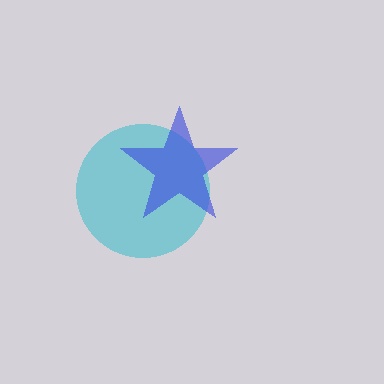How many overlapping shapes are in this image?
There are 2 overlapping shapes in the image.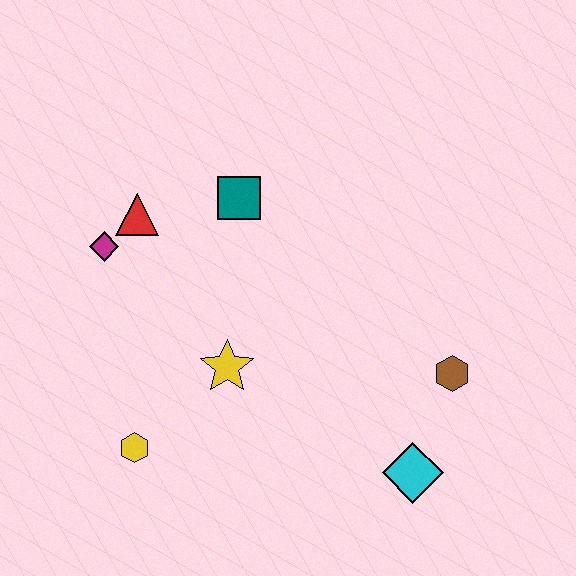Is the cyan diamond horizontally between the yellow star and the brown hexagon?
Yes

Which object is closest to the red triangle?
The magenta diamond is closest to the red triangle.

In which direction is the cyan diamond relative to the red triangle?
The cyan diamond is to the right of the red triangle.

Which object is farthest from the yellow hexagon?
The brown hexagon is farthest from the yellow hexagon.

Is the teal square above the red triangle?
Yes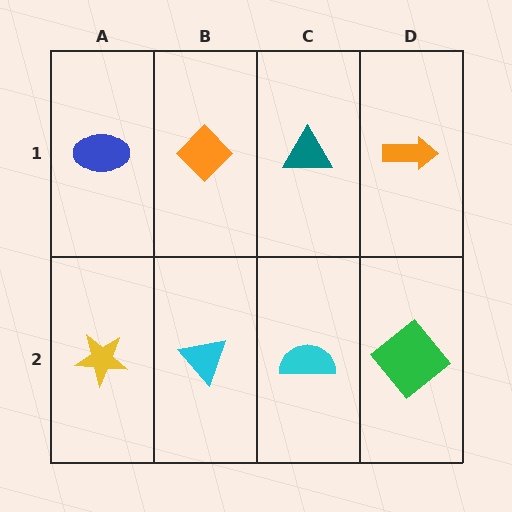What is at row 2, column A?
A yellow star.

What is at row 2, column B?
A cyan triangle.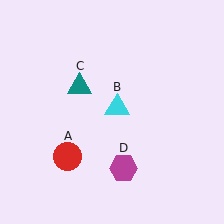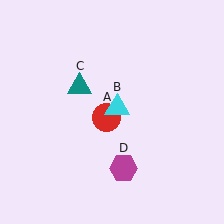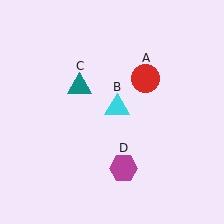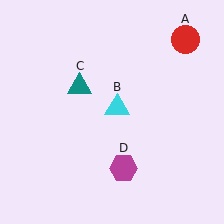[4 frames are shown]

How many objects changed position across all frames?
1 object changed position: red circle (object A).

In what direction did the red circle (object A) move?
The red circle (object A) moved up and to the right.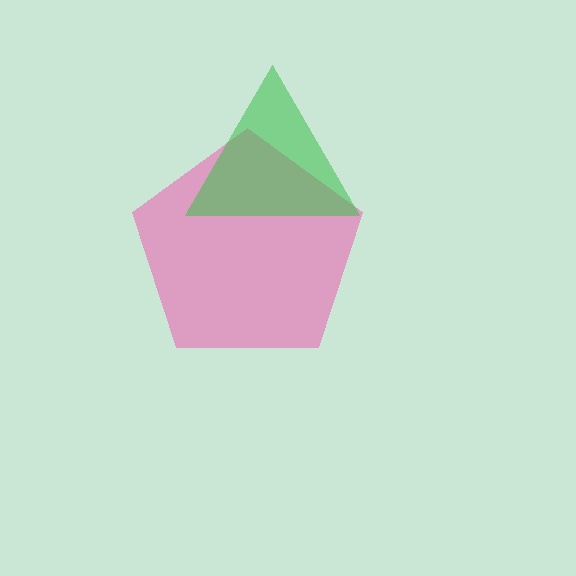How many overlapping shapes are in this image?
There are 2 overlapping shapes in the image.